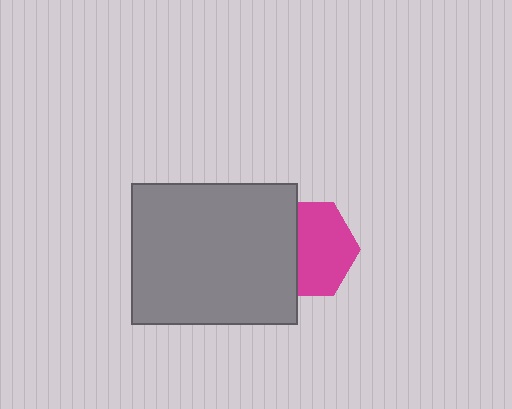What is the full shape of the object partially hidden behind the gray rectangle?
The partially hidden object is a magenta hexagon.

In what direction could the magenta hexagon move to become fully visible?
The magenta hexagon could move right. That would shift it out from behind the gray rectangle entirely.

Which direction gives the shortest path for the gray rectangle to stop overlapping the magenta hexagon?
Moving left gives the shortest separation.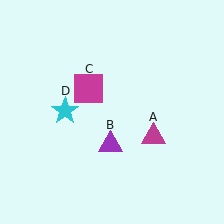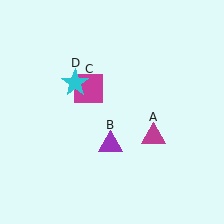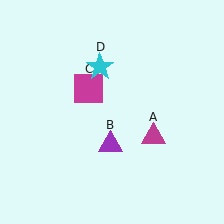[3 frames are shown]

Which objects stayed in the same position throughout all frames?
Magenta triangle (object A) and purple triangle (object B) and magenta square (object C) remained stationary.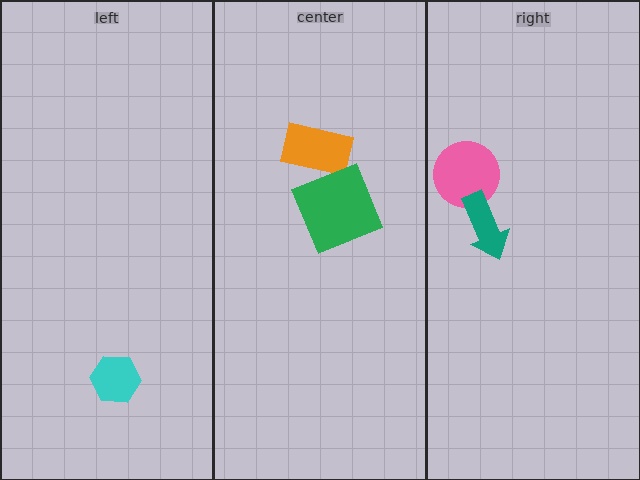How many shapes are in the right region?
2.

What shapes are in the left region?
The cyan hexagon.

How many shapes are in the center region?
2.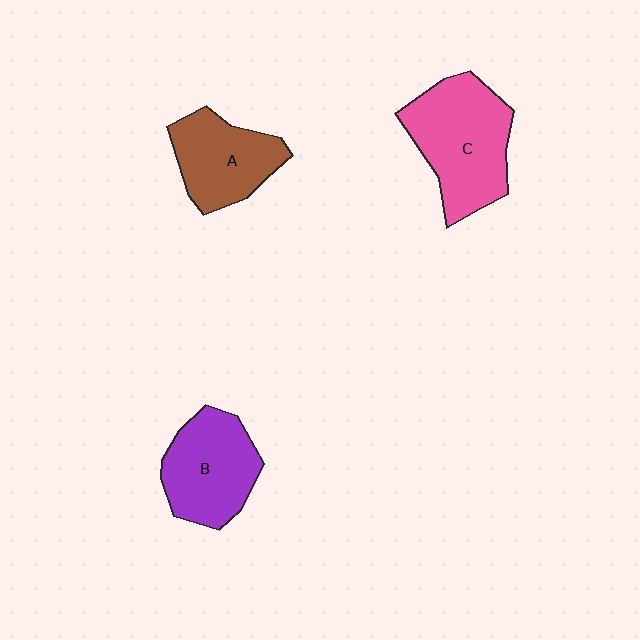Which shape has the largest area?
Shape C (pink).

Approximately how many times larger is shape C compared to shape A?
Approximately 1.4 times.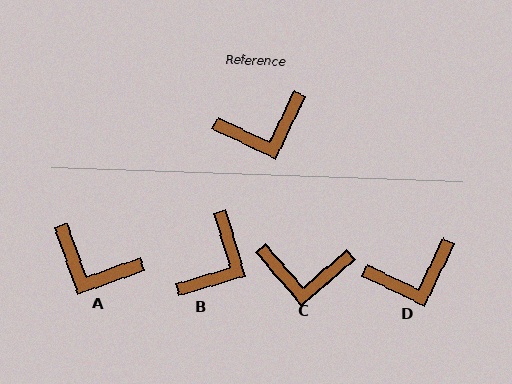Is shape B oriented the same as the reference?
No, it is off by about 42 degrees.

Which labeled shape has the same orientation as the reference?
D.